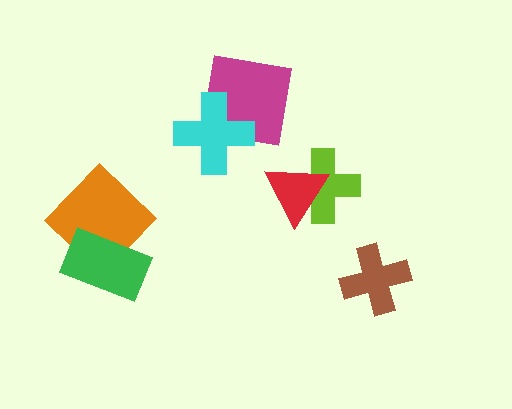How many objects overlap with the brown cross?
0 objects overlap with the brown cross.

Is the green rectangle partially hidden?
No, no other shape covers it.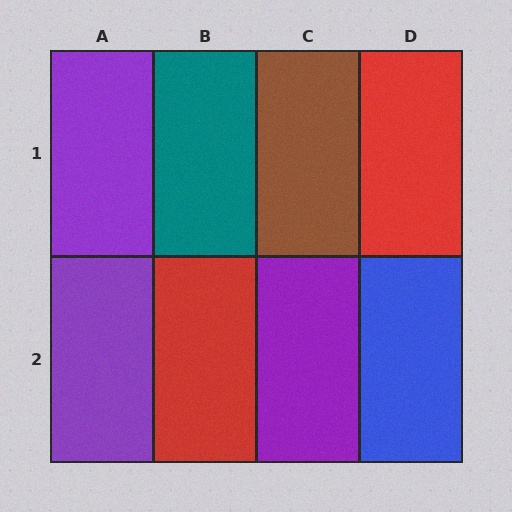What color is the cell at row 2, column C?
Purple.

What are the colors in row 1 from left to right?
Purple, teal, brown, red.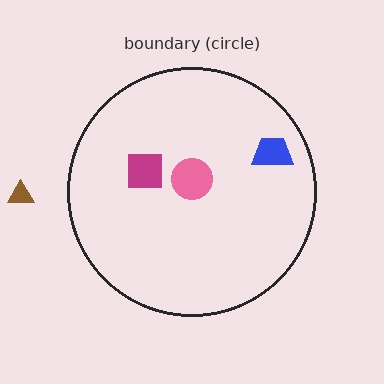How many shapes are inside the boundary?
3 inside, 1 outside.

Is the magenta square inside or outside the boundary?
Inside.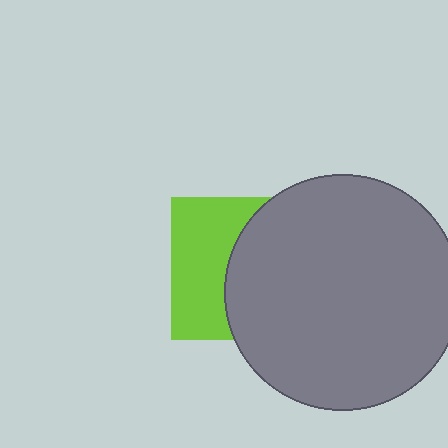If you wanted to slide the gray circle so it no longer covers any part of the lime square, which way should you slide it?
Slide it right — that is the most direct way to separate the two shapes.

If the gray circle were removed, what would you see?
You would see the complete lime square.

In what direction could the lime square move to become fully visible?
The lime square could move left. That would shift it out from behind the gray circle entirely.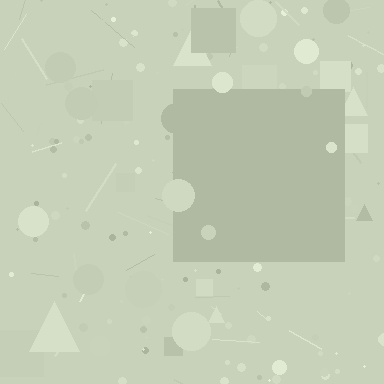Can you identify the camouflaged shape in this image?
The camouflaged shape is a square.